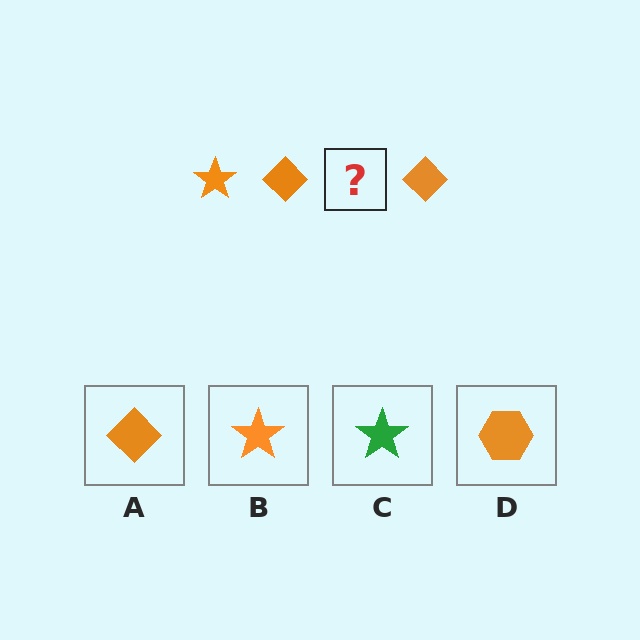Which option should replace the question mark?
Option B.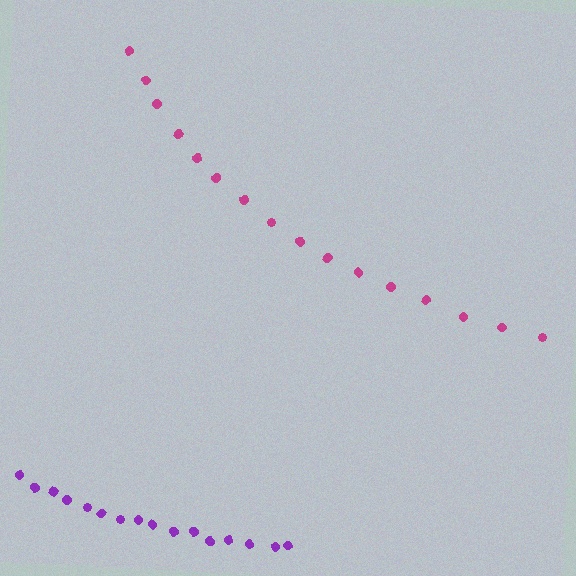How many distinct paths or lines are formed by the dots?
There are 2 distinct paths.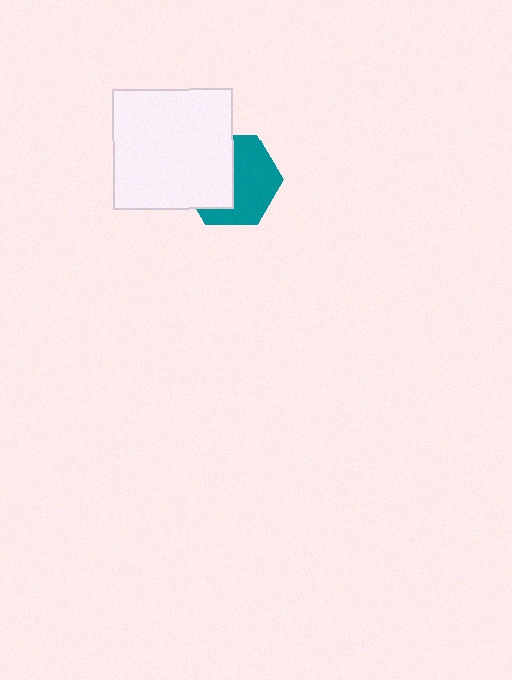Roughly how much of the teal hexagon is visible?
About half of it is visible (roughly 54%).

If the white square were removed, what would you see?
You would see the complete teal hexagon.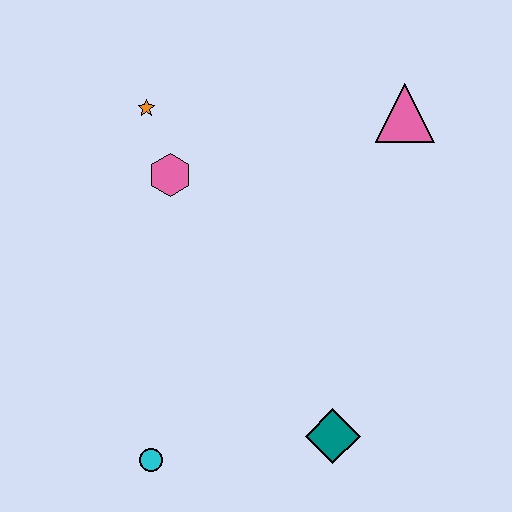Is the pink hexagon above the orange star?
No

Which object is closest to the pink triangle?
The pink hexagon is closest to the pink triangle.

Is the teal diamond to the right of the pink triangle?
No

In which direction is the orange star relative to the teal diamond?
The orange star is above the teal diamond.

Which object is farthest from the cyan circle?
The pink triangle is farthest from the cyan circle.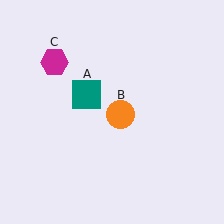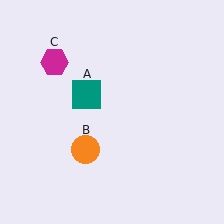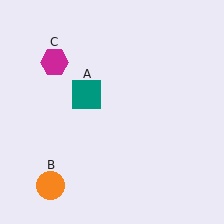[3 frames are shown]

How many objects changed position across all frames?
1 object changed position: orange circle (object B).